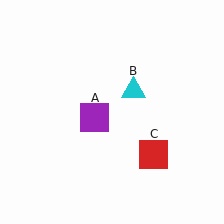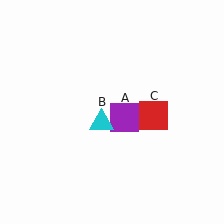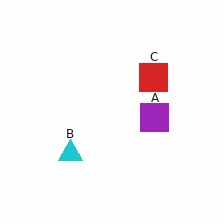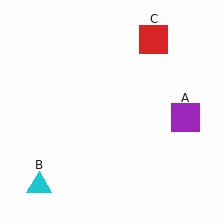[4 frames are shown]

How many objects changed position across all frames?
3 objects changed position: purple square (object A), cyan triangle (object B), red square (object C).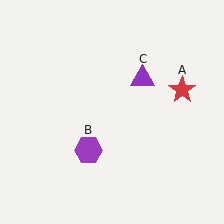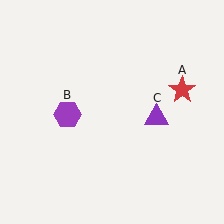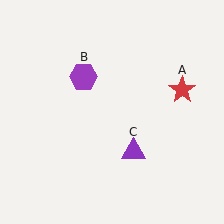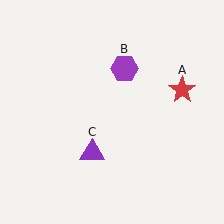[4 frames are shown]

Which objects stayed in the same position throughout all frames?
Red star (object A) remained stationary.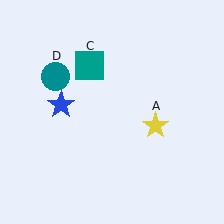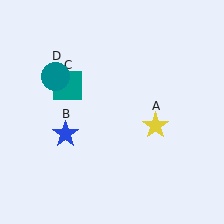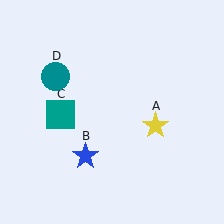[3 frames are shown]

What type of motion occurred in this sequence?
The blue star (object B), teal square (object C) rotated counterclockwise around the center of the scene.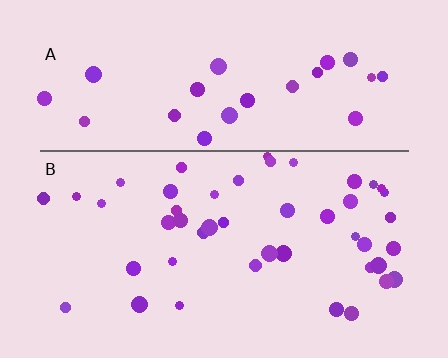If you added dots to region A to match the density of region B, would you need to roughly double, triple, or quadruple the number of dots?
Approximately double.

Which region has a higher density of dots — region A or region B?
B (the bottom).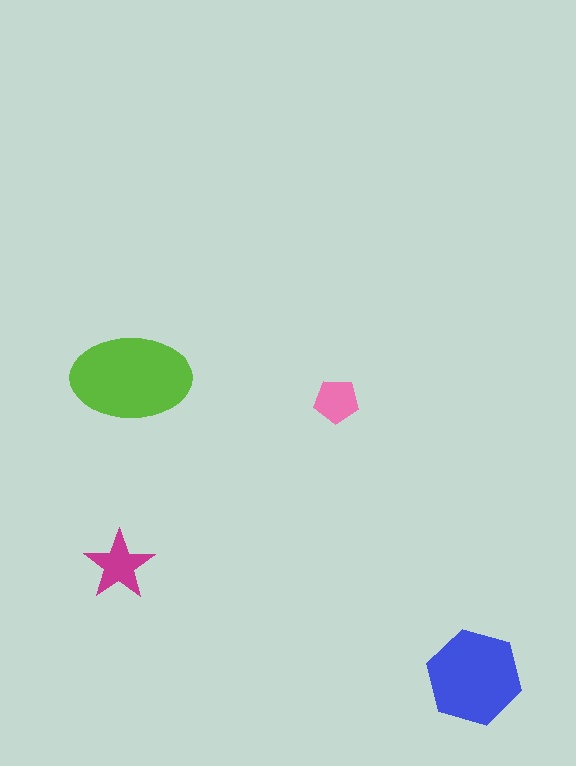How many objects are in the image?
There are 4 objects in the image.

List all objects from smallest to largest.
The pink pentagon, the magenta star, the blue hexagon, the lime ellipse.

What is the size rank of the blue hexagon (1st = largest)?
2nd.